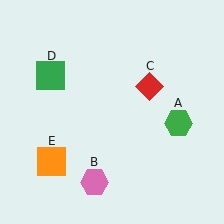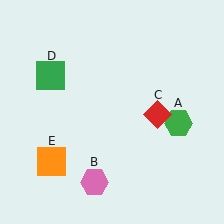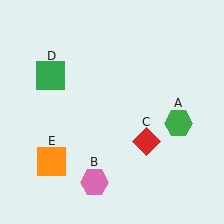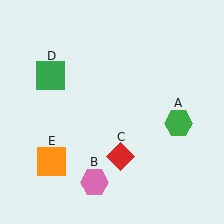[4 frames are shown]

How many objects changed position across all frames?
1 object changed position: red diamond (object C).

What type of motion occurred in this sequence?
The red diamond (object C) rotated clockwise around the center of the scene.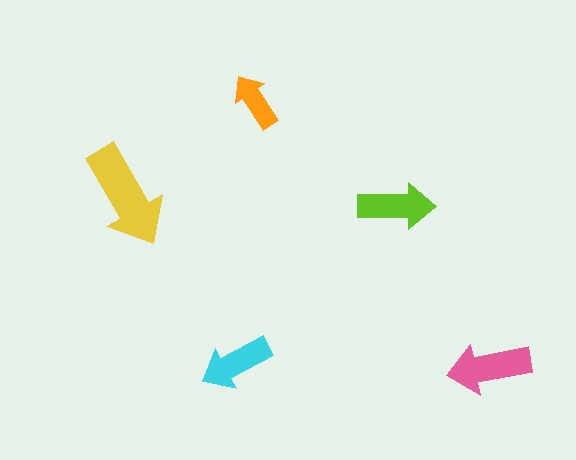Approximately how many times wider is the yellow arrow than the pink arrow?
About 1.5 times wider.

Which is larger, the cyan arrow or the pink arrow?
The pink one.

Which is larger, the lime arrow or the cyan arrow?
The lime one.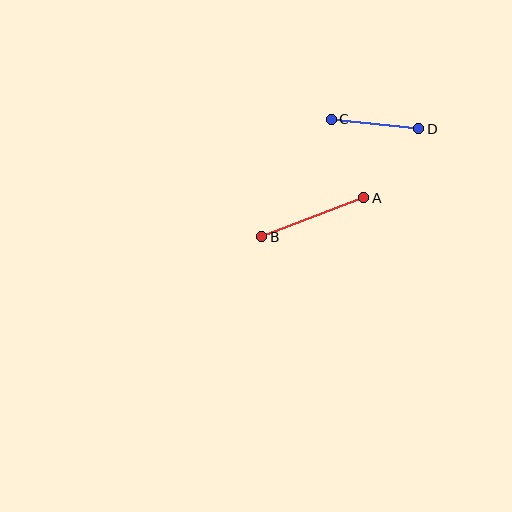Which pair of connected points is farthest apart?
Points A and B are farthest apart.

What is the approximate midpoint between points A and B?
The midpoint is at approximately (313, 217) pixels.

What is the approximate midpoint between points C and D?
The midpoint is at approximately (375, 124) pixels.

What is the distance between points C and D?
The distance is approximately 88 pixels.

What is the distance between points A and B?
The distance is approximately 109 pixels.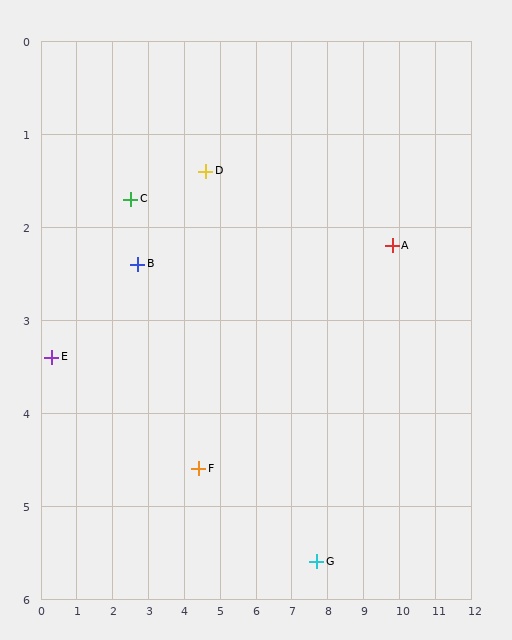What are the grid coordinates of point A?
Point A is at approximately (9.8, 2.2).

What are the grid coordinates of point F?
Point F is at approximately (4.4, 4.6).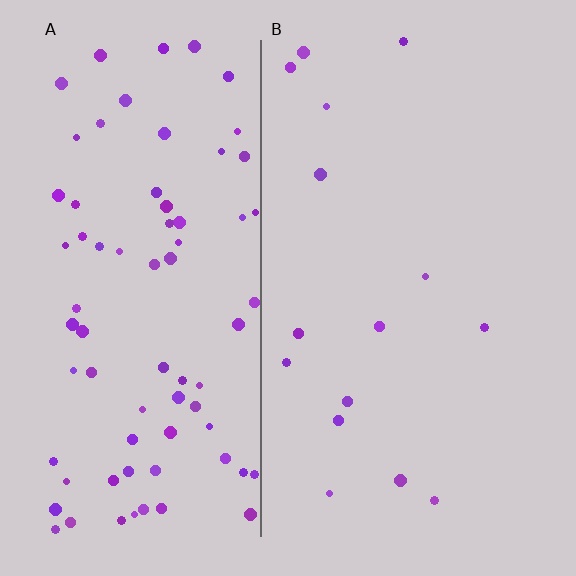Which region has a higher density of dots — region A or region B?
A (the left).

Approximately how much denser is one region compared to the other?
Approximately 4.9× — region A over region B.